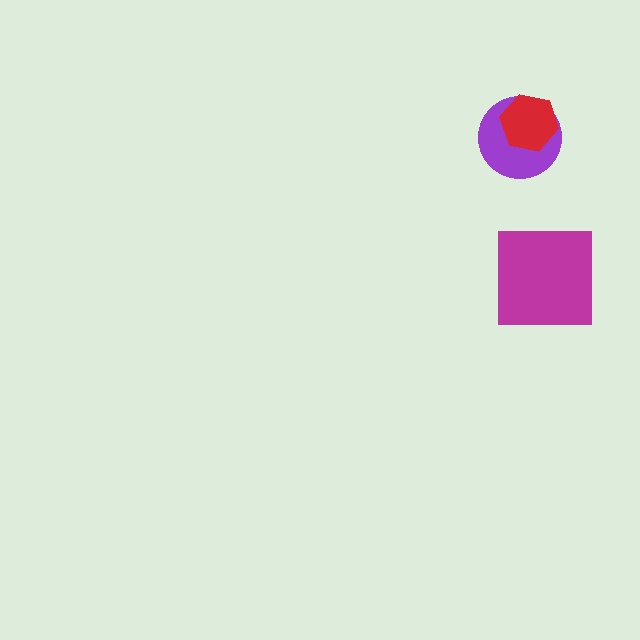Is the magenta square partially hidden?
No, no other shape covers it.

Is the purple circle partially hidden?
Yes, it is partially covered by another shape.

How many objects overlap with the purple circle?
1 object overlaps with the purple circle.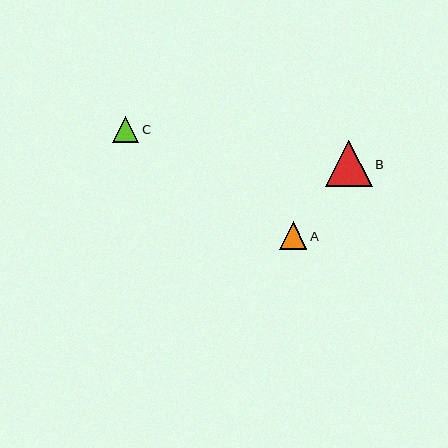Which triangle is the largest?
Triangle B is the largest with a size of approximately 46 pixels.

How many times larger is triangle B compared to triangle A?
Triangle B is approximately 1.7 times the size of triangle A.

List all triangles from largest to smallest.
From largest to smallest: B, A, C.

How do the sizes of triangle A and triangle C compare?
Triangle A and triangle C are approximately the same size.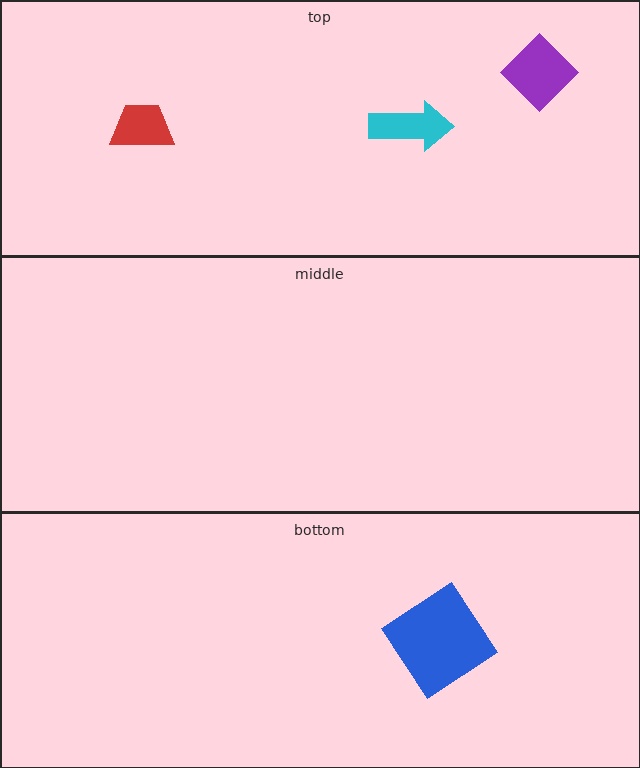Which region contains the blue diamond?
The bottom region.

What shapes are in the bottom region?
The blue diamond.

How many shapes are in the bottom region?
1.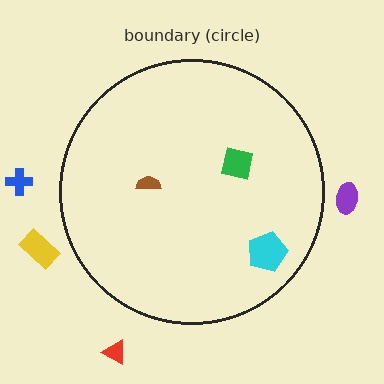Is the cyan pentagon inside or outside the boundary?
Inside.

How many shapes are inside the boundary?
3 inside, 4 outside.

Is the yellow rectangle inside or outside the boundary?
Outside.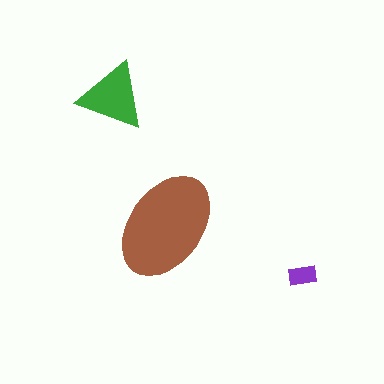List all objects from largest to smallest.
The brown ellipse, the green triangle, the purple rectangle.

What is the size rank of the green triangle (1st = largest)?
2nd.